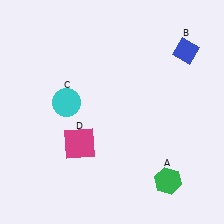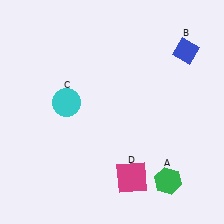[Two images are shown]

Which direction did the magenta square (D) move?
The magenta square (D) moved right.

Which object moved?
The magenta square (D) moved right.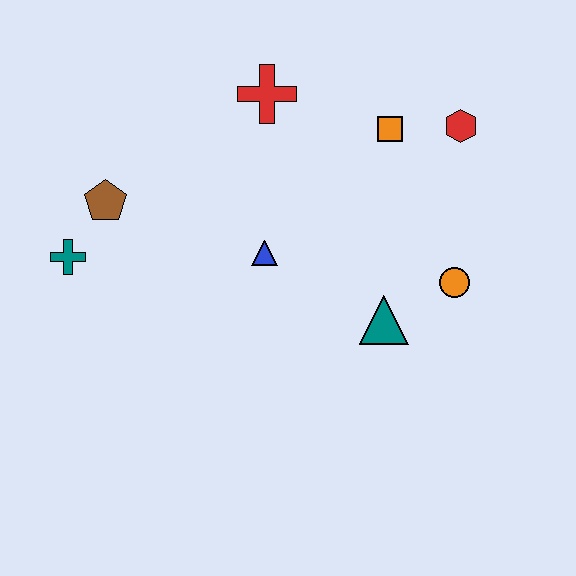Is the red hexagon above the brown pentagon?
Yes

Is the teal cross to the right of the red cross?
No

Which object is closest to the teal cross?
The brown pentagon is closest to the teal cross.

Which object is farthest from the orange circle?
The teal cross is farthest from the orange circle.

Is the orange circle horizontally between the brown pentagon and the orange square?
No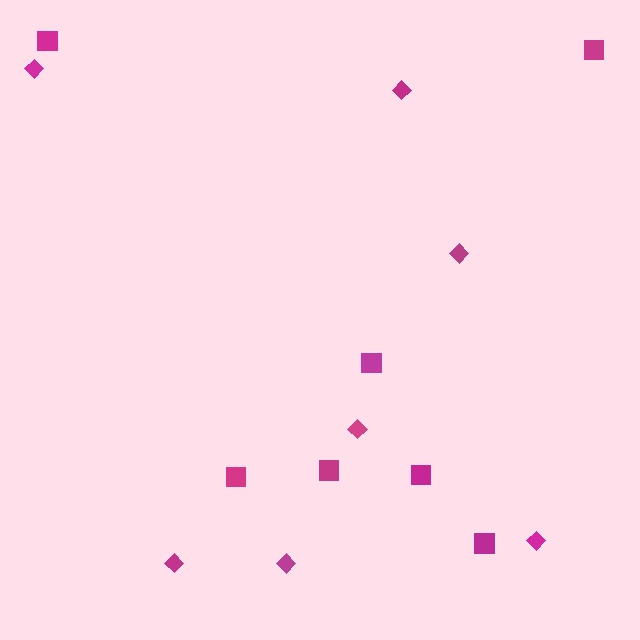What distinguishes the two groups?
There are 2 groups: one group of squares (7) and one group of diamonds (7).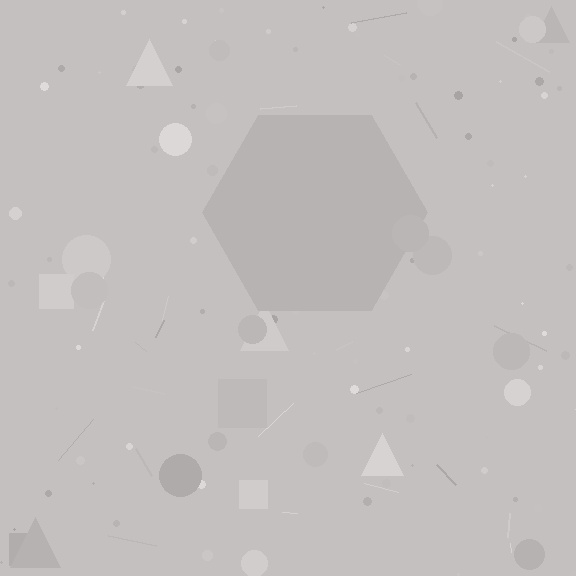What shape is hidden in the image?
A hexagon is hidden in the image.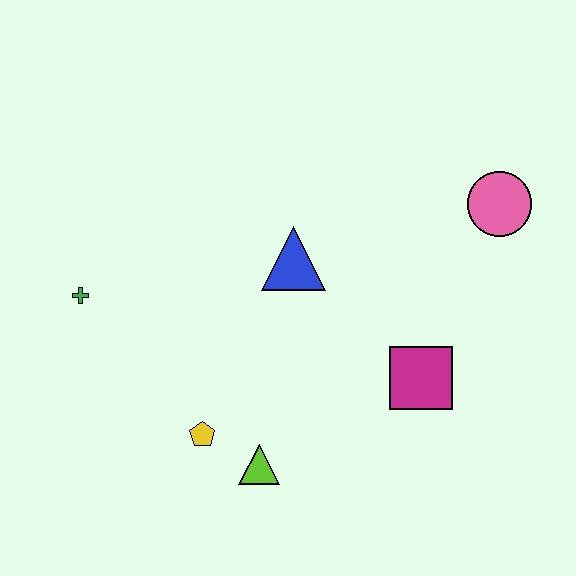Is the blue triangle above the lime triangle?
Yes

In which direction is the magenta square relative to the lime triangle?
The magenta square is to the right of the lime triangle.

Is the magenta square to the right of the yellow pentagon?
Yes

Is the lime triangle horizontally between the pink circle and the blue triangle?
No